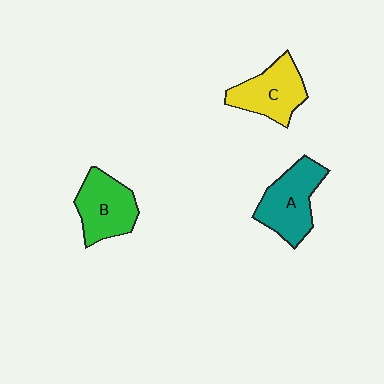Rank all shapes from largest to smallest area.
From largest to smallest: A (teal), B (green), C (yellow).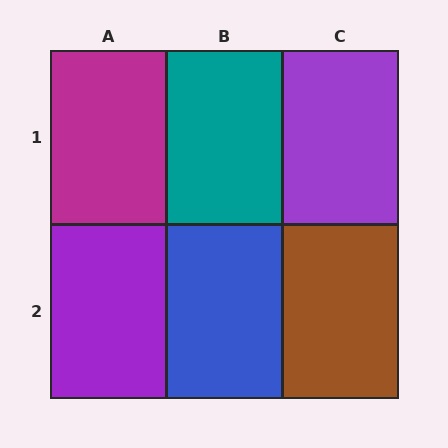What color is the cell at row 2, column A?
Purple.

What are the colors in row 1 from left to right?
Magenta, teal, purple.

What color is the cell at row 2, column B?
Blue.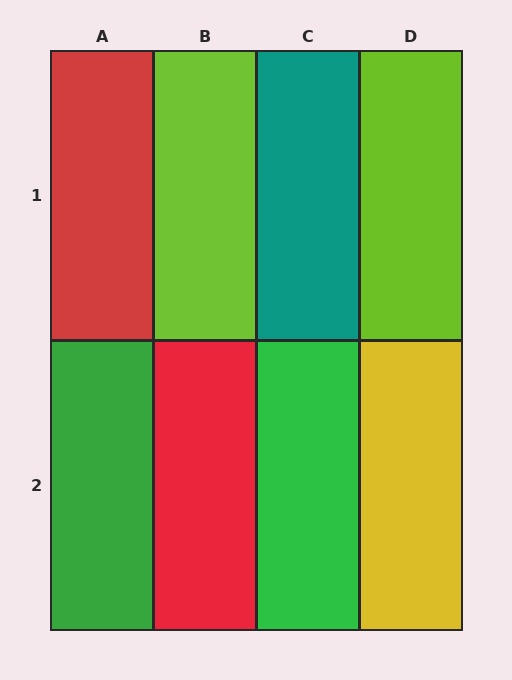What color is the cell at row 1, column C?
Teal.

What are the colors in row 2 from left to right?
Green, red, green, yellow.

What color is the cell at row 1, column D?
Lime.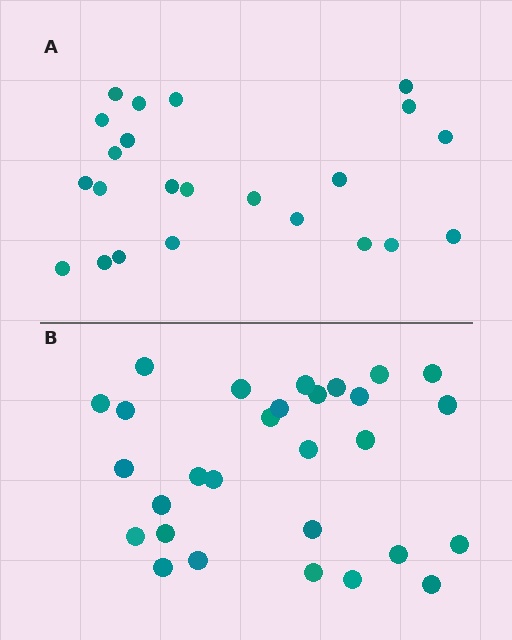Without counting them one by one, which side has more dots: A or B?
Region B (the bottom region) has more dots.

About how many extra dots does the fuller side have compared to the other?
Region B has about 6 more dots than region A.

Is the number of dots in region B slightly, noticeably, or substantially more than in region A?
Region B has noticeably more, but not dramatically so. The ratio is roughly 1.3 to 1.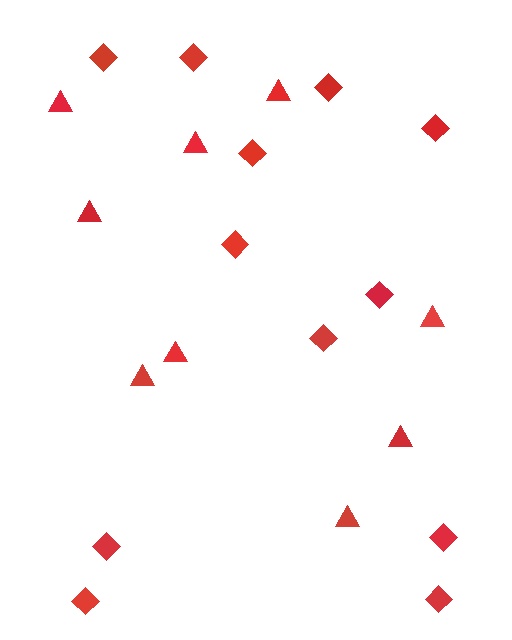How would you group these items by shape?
There are 2 groups: one group of triangles (9) and one group of diamonds (12).